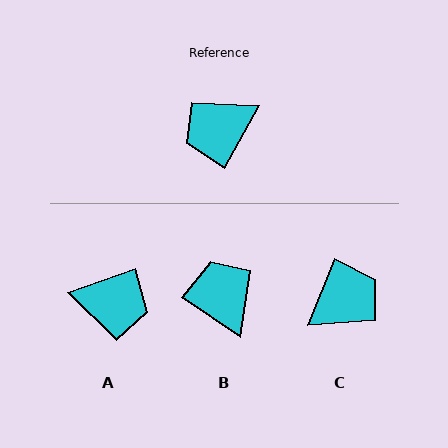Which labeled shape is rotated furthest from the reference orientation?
C, about 173 degrees away.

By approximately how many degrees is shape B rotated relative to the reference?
Approximately 96 degrees clockwise.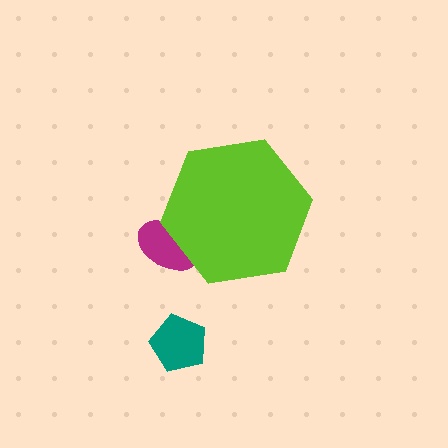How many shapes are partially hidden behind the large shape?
2 shapes are partially hidden.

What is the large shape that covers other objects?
A lime hexagon.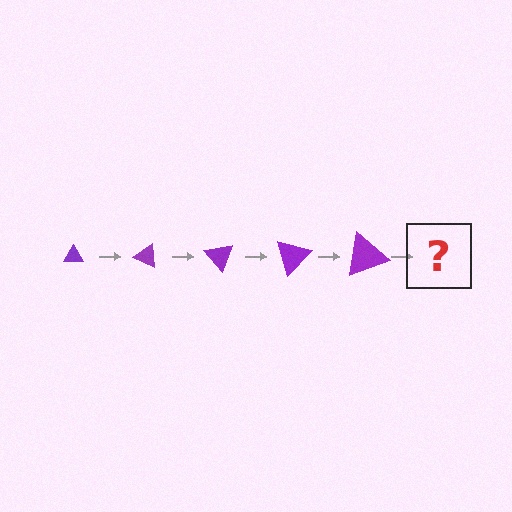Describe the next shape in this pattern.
It should be a triangle, larger than the previous one and rotated 125 degrees from the start.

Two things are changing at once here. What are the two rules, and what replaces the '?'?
The two rules are that the triangle grows larger each step and it rotates 25 degrees each step. The '?' should be a triangle, larger than the previous one and rotated 125 degrees from the start.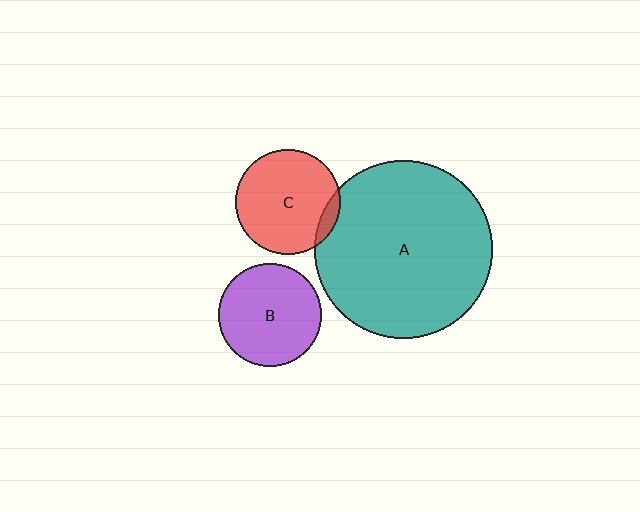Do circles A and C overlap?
Yes.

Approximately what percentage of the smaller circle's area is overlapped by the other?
Approximately 10%.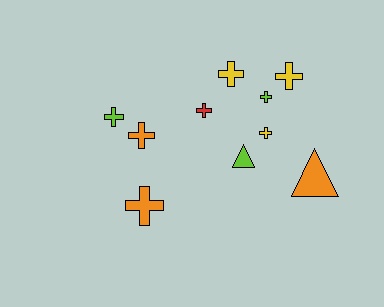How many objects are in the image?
There are 10 objects.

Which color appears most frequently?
Orange, with 3 objects.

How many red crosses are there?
There is 1 red cross.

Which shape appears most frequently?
Cross, with 8 objects.